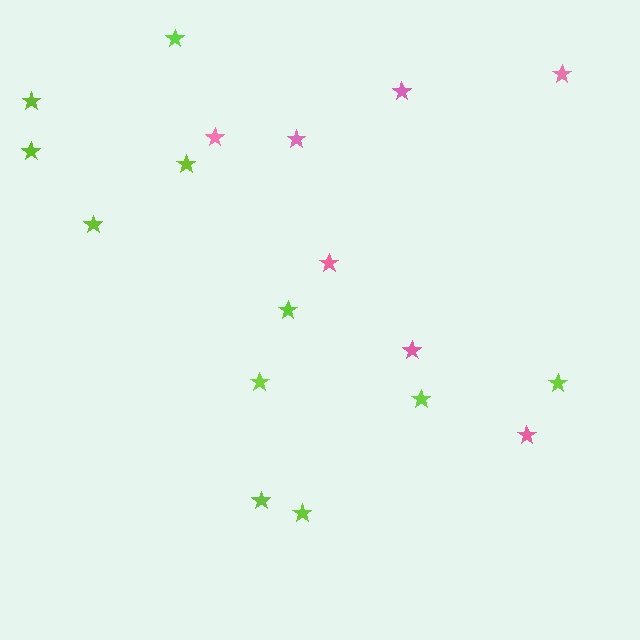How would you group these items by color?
There are 2 groups: one group of pink stars (7) and one group of lime stars (11).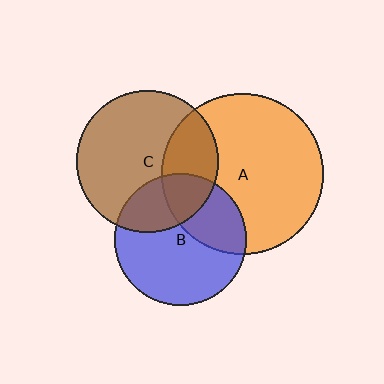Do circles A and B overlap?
Yes.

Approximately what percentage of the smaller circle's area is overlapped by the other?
Approximately 35%.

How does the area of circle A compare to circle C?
Approximately 1.3 times.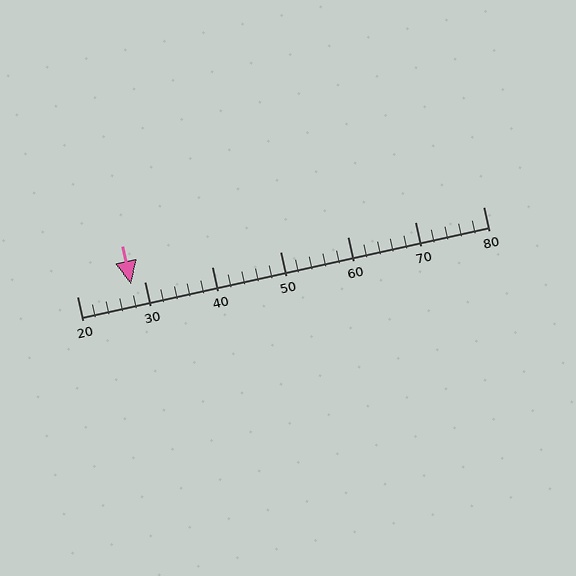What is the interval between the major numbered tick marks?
The major tick marks are spaced 10 units apart.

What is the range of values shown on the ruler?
The ruler shows values from 20 to 80.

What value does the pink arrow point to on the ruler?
The pink arrow points to approximately 28.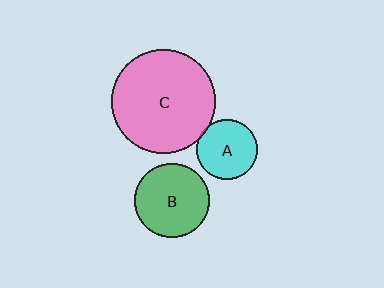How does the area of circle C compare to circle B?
Approximately 1.9 times.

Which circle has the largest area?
Circle C (pink).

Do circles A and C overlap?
Yes.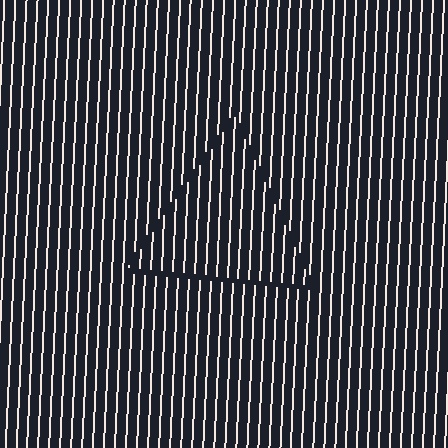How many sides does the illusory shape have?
3 sides — the line-ends trace a triangle.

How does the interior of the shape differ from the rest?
The interior of the shape contains the same grating, shifted by half a period — the contour is defined by the phase discontinuity where line-ends from the inner and outer gratings abut.